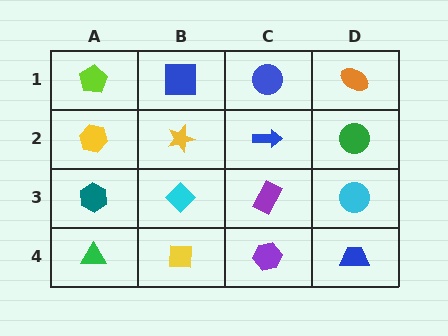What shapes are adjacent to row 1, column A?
A yellow hexagon (row 2, column A), a blue square (row 1, column B).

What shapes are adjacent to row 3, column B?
A yellow star (row 2, column B), a yellow square (row 4, column B), a teal hexagon (row 3, column A), a purple rectangle (row 3, column C).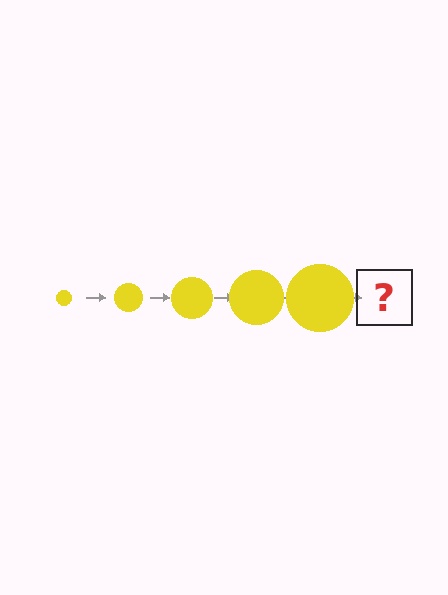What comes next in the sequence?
The next element should be a yellow circle, larger than the previous one.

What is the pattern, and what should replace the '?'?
The pattern is that the circle gets progressively larger each step. The '?' should be a yellow circle, larger than the previous one.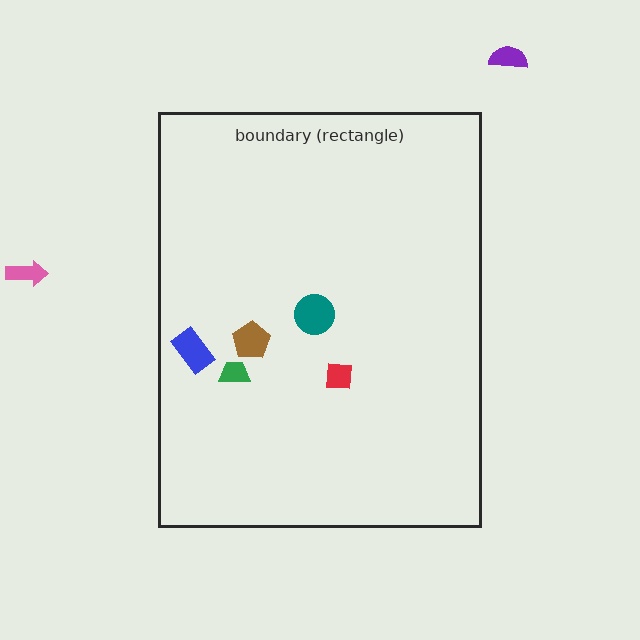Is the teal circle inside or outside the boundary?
Inside.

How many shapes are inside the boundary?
5 inside, 2 outside.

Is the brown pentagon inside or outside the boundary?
Inside.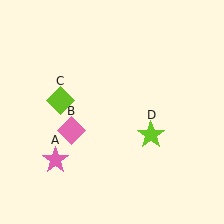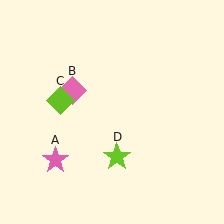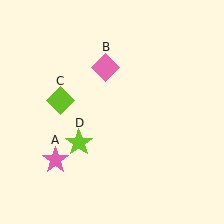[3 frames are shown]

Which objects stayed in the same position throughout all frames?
Pink star (object A) and lime diamond (object C) remained stationary.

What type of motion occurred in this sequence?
The pink diamond (object B), lime star (object D) rotated clockwise around the center of the scene.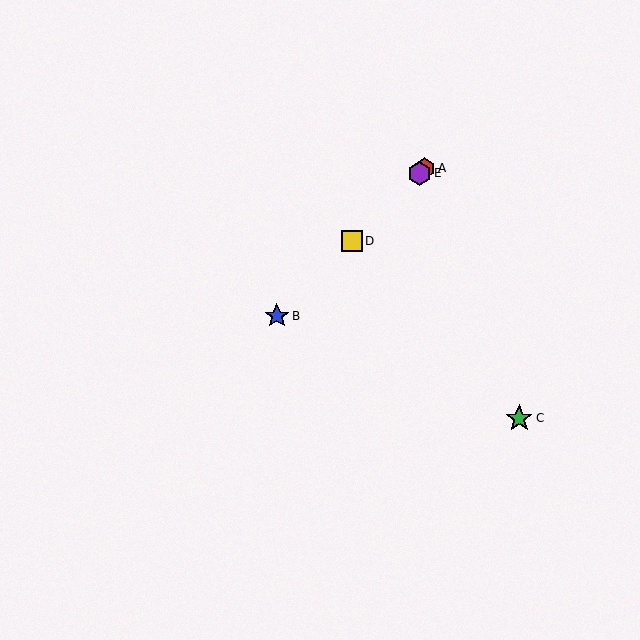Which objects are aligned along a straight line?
Objects A, B, D, E are aligned along a straight line.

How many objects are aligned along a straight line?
4 objects (A, B, D, E) are aligned along a straight line.